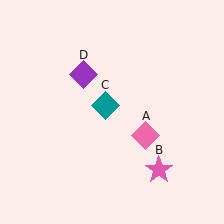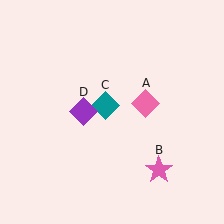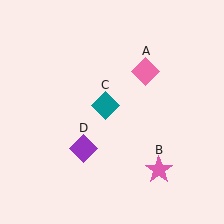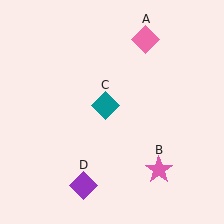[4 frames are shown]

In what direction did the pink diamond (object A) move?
The pink diamond (object A) moved up.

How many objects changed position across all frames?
2 objects changed position: pink diamond (object A), purple diamond (object D).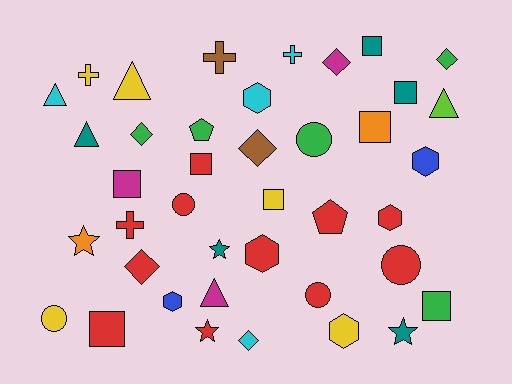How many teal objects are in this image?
There are 5 teal objects.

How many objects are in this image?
There are 40 objects.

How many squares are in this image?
There are 8 squares.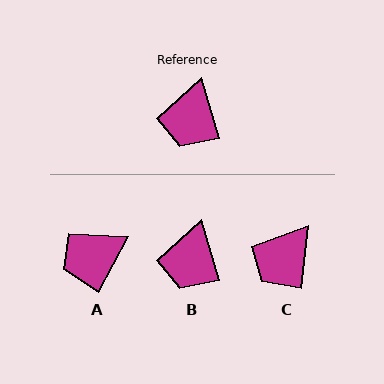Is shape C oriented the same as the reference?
No, it is off by about 22 degrees.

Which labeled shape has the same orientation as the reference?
B.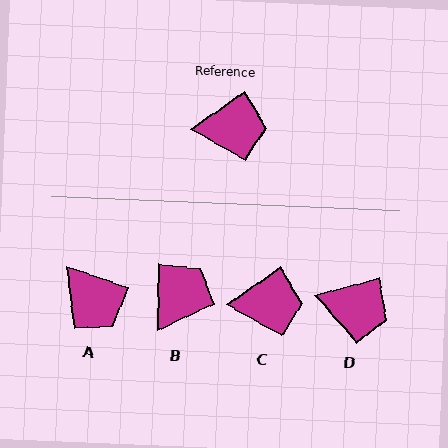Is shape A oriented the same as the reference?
No, it is off by about 54 degrees.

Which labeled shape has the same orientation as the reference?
C.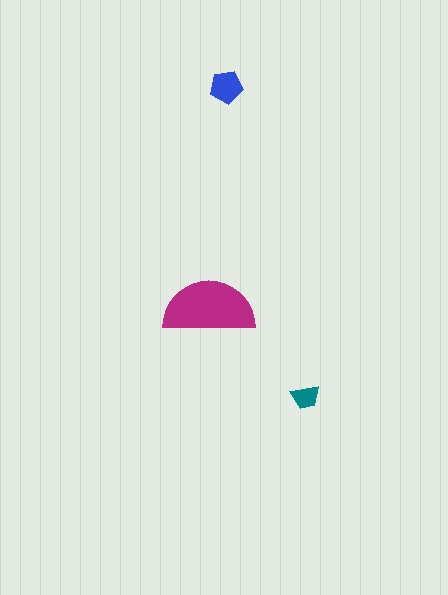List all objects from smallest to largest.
The teal trapezoid, the blue pentagon, the magenta semicircle.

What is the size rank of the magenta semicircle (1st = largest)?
1st.